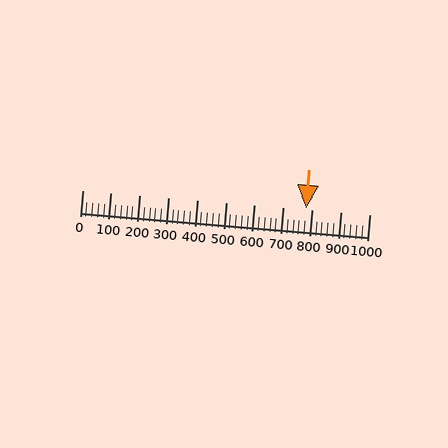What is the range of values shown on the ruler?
The ruler shows values from 0 to 1000.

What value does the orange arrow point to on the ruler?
The orange arrow points to approximately 778.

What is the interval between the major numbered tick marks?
The major tick marks are spaced 100 units apart.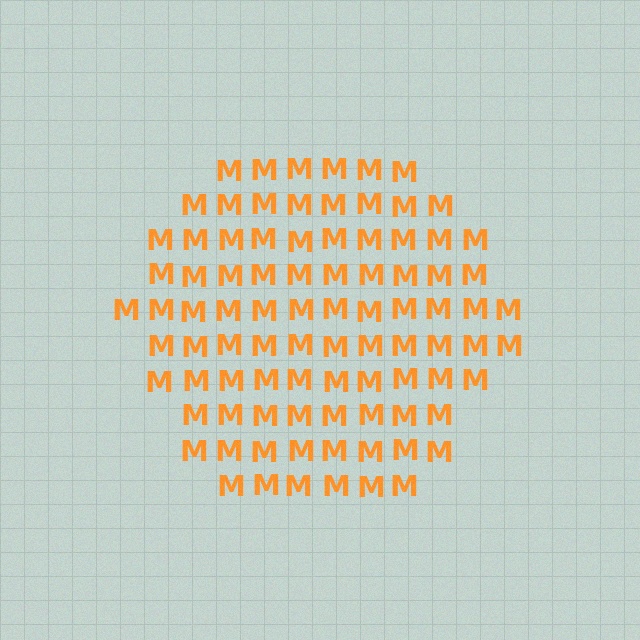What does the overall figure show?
The overall figure shows a hexagon.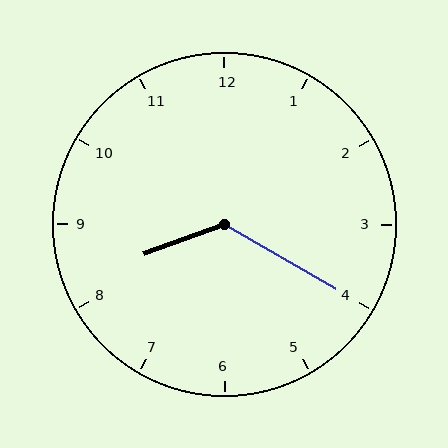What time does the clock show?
8:20.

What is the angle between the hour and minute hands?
Approximately 130 degrees.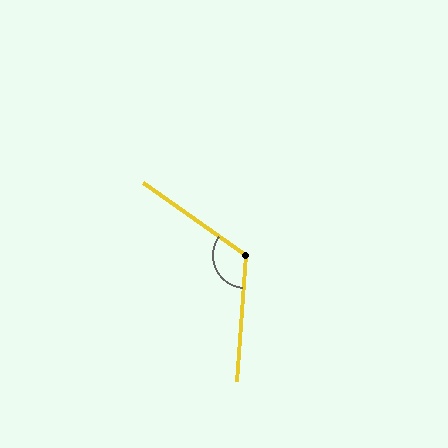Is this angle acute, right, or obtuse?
It is obtuse.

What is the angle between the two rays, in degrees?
Approximately 121 degrees.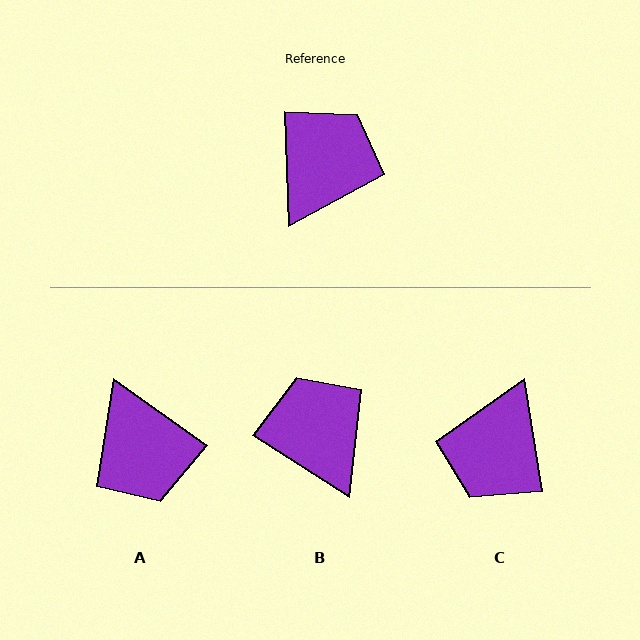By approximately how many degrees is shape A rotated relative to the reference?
Approximately 128 degrees clockwise.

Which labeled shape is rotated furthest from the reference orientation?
C, about 173 degrees away.